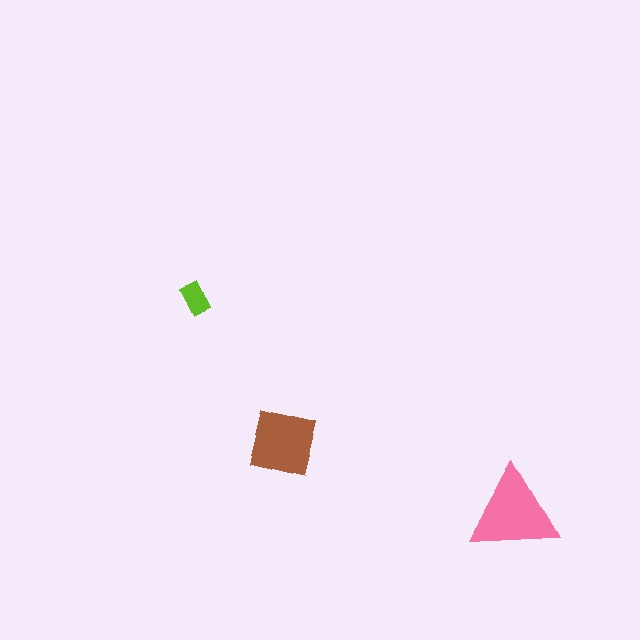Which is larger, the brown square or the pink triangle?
The pink triangle.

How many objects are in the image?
There are 3 objects in the image.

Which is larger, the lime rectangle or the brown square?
The brown square.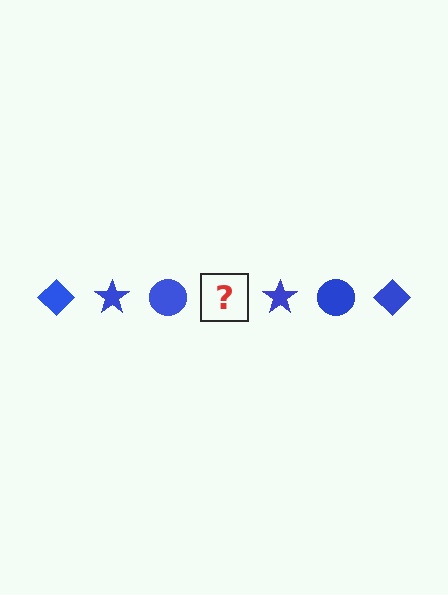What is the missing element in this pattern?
The missing element is a blue diamond.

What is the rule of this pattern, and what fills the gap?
The rule is that the pattern cycles through diamond, star, circle shapes in blue. The gap should be filled with a blue diamond.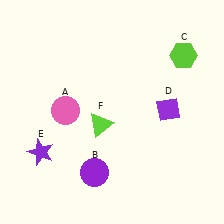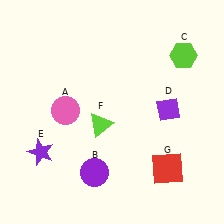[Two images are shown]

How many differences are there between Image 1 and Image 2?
There is 1 difference between the two images.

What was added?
A red square (G) was added in Image 2.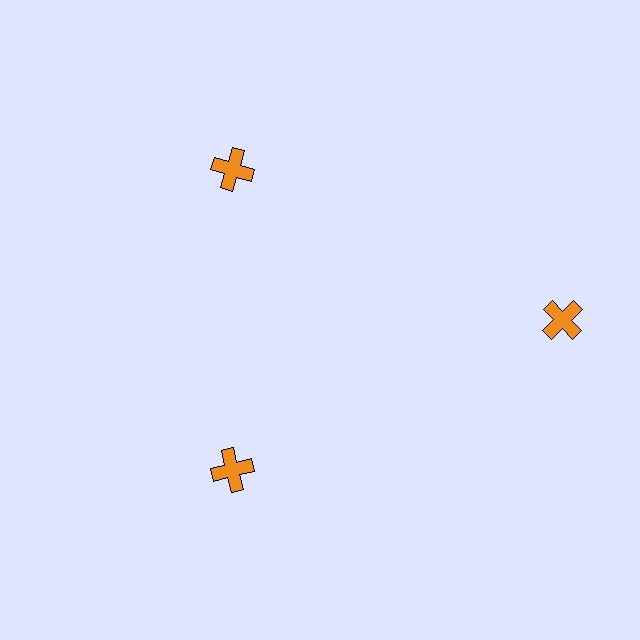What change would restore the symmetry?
The symmetry would be restored by moving it inward, back onto the ring so that all 3 crosses sit at equal angles and equal distance from the center.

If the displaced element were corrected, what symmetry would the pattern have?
It would have 3-fold rotational symmetry — the pattern would map onto itself every 120 degrees.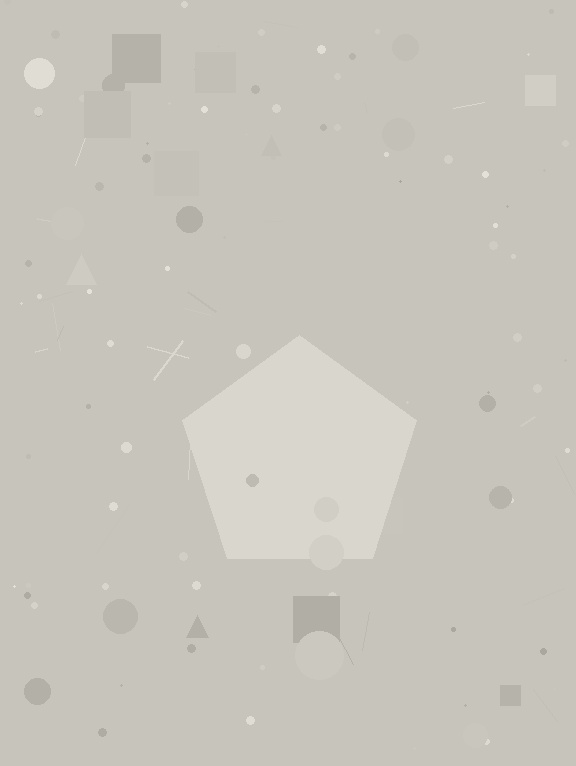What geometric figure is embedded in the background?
A pentagon is embedded in the background.